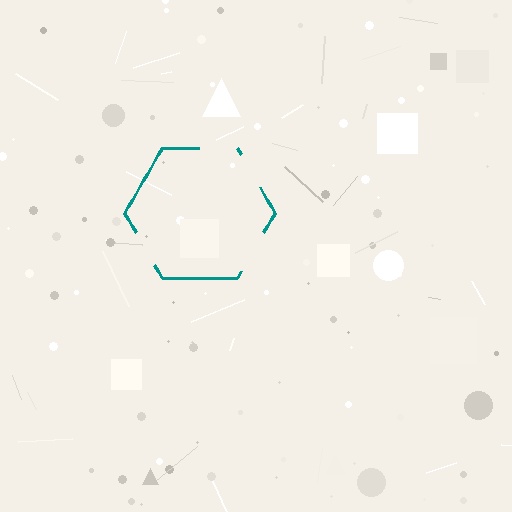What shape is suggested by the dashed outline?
The dashed outline suggests a hexagon.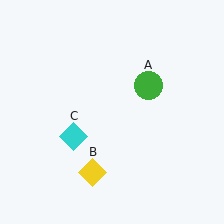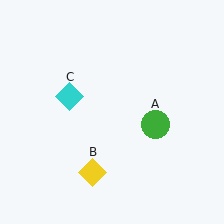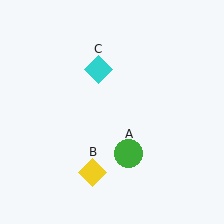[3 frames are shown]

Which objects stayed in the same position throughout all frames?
Yellow diamond (object B) remained stationary.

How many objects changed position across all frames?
2 objects changed position: green circle (object A), cyan diamond (object C).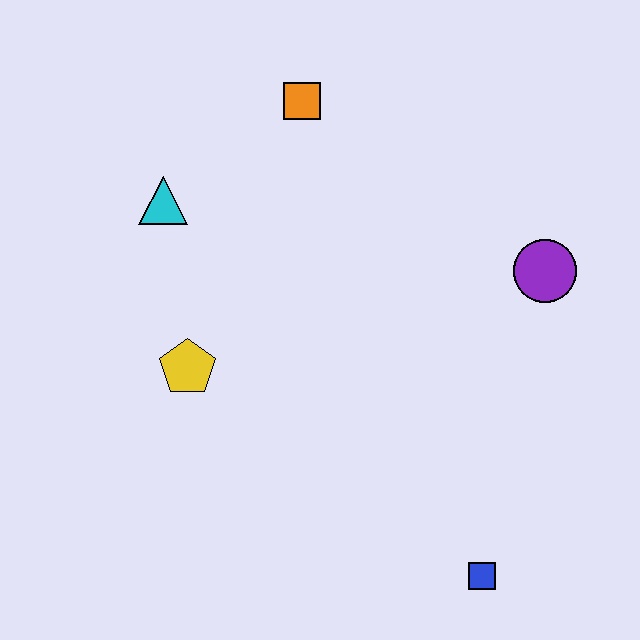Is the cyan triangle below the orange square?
Yes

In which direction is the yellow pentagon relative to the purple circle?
The yellow pentagon is to the left of the purple circle.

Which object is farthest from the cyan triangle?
The blue square is farthest from the cyan triangle.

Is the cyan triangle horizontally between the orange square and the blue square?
No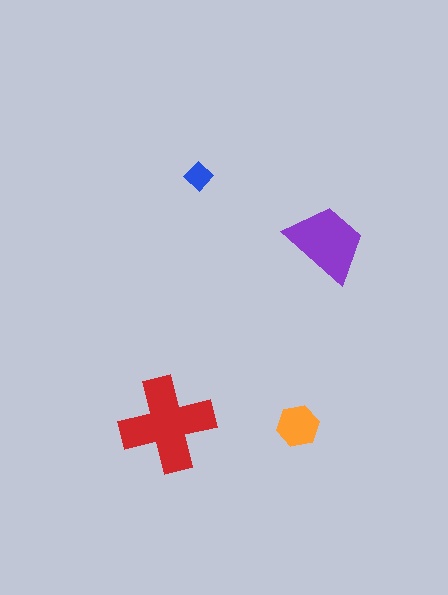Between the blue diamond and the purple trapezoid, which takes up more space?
The purple trapezoid.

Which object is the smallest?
The blue diamond.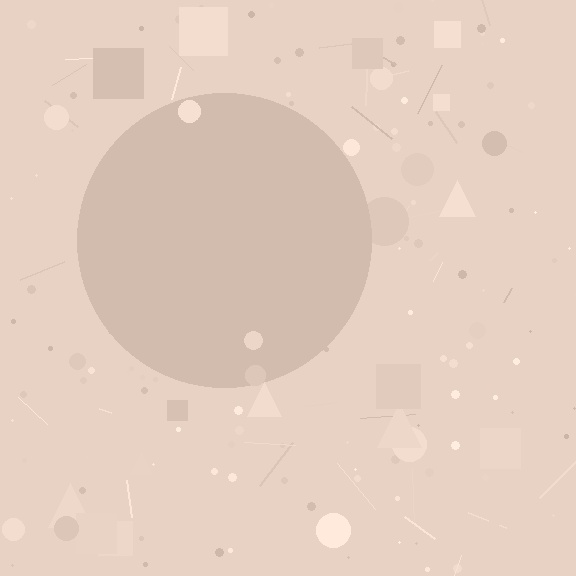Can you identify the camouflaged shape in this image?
The camouflaged shape is a circle.